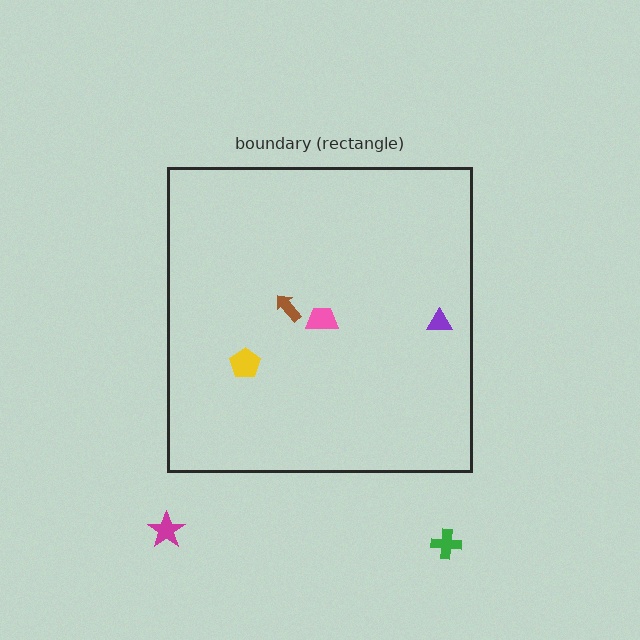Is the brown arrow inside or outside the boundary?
Inside.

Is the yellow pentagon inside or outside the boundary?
Inside.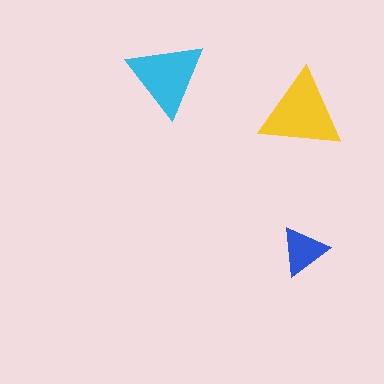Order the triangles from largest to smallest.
the yellow one, the cyan one, the blue one.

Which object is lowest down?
The blue triangle is bottommost.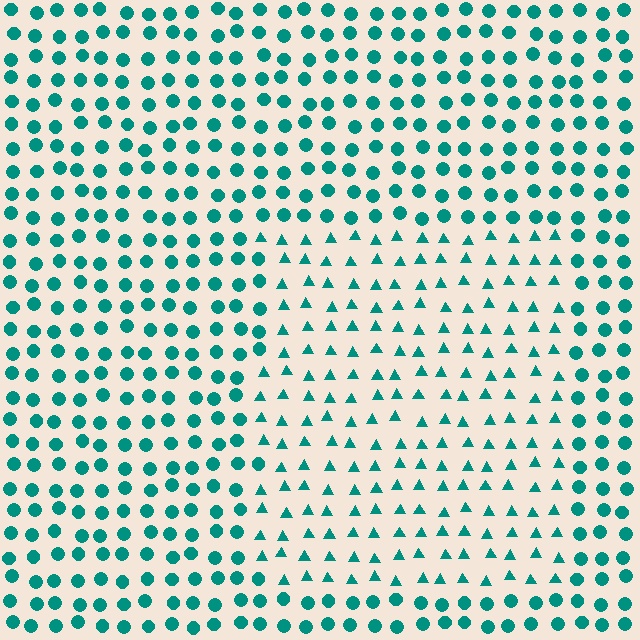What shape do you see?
I see a rectangle.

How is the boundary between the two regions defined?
The boundary is defined by a change in element shape: triangles inside vs. circles outside. All elements share the same color and spacing.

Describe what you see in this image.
The image is filled with small teal elements arranged in a uniform grid. A rectangle-shaped region contains triangles, while the surrounding area contains circles. The boundary is defined purely by the change in element shape.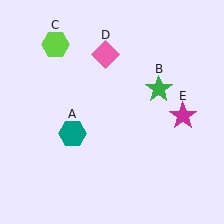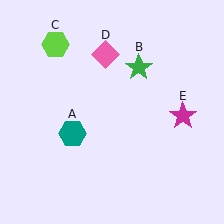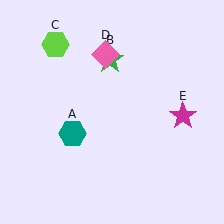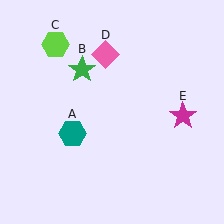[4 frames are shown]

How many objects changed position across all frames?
1 object changed position: green star (object B).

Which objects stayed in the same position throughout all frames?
Teal hexagon (object A) and lime hexagon (object C) and pink diamond (object D) and magenta star (object E) remained stationary.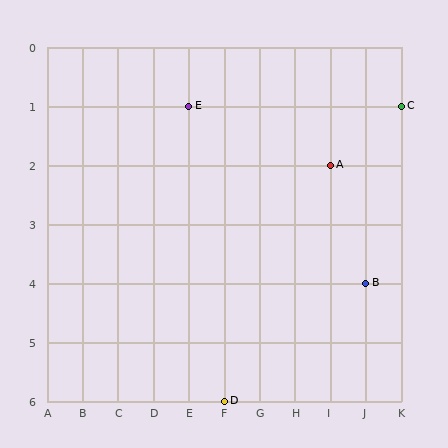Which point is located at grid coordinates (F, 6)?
Point D is at (F, 6).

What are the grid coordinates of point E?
Point E is at grid coordinates (E, 1).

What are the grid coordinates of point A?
Point A is at grid coordinates (I, 2).